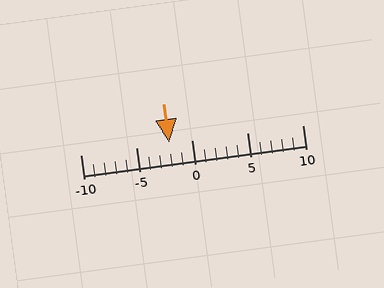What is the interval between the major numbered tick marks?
The major tick marks are spaced 5 units apart.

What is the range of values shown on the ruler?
The ruler shows values from -10 to 10.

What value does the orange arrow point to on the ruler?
The orange arrow points to approximately -2.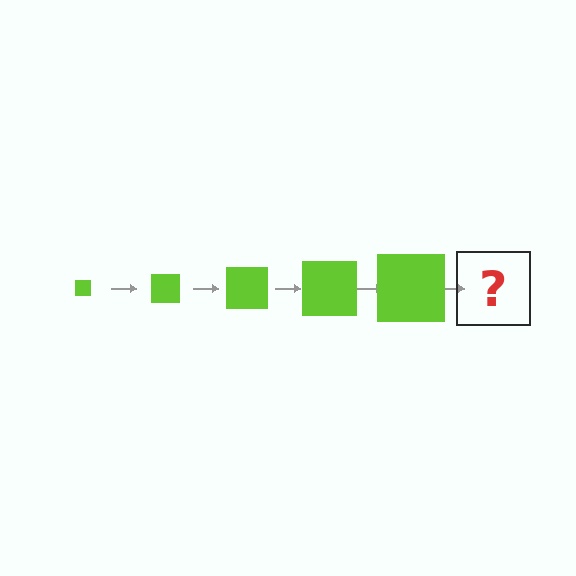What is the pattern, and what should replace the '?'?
The pattern is that the square gets progressively larger each step. The '?' should be a lime square, larger than the previous one.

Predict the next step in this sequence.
The next step is a lime square, larger than the previous one.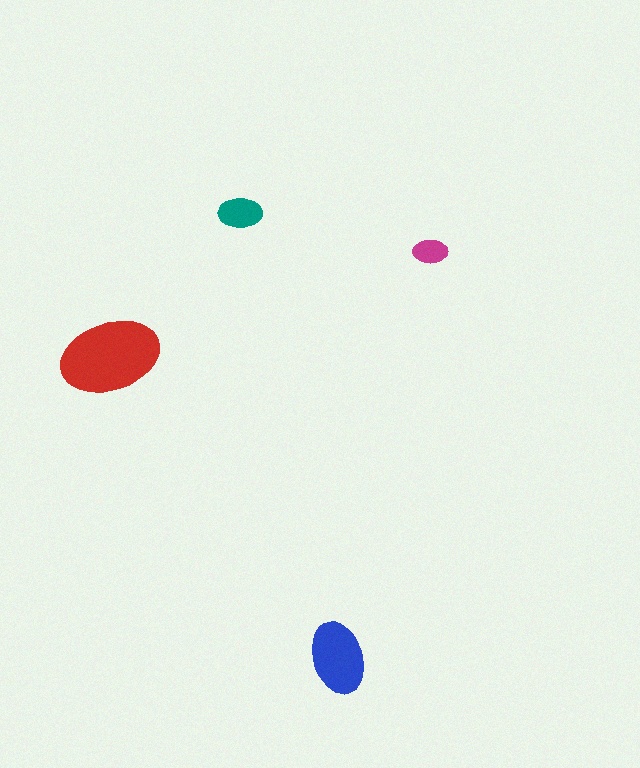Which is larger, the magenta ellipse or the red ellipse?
The red one.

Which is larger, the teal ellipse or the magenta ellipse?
The teal one.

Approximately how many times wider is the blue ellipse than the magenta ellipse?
About 2 times wider.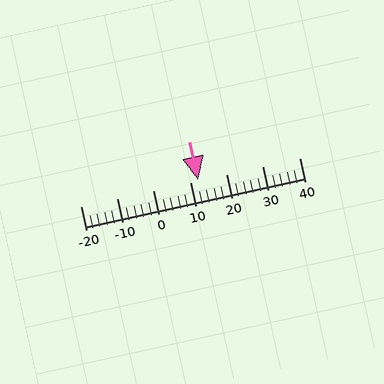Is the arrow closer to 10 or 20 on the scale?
The arrow is closer to 10.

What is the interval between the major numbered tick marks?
The major tick marks are spaced 10 units apart.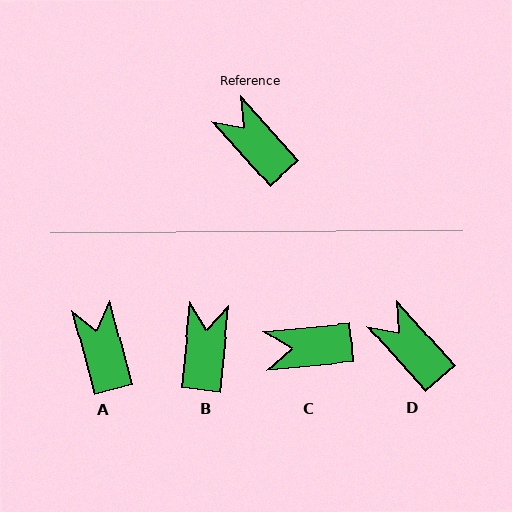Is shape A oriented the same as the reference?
No, it is off by about 27 degrees.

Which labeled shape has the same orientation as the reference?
D.